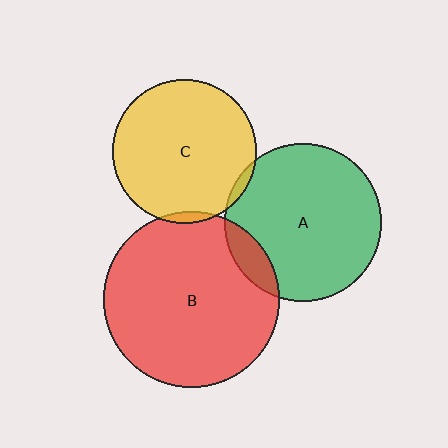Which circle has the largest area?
Circle B (red).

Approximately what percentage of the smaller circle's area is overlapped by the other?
Approximately 5%.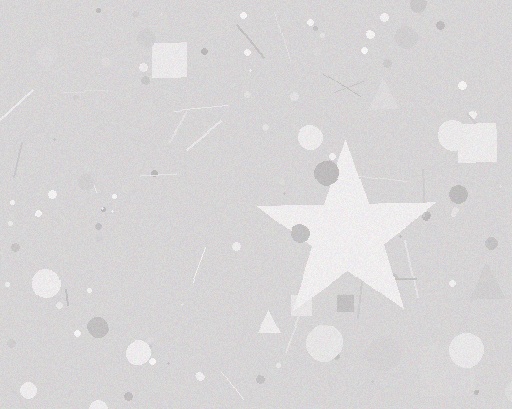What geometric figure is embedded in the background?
A star is embedded in the background.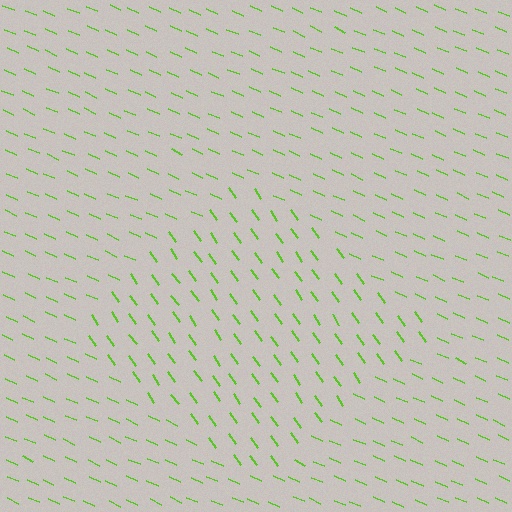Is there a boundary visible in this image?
Yes, there is a texture boundary formed by a change in line orientation.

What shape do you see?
I see a diamond.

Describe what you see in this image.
The image is filled with small lime line segments. A diamond region in the image has lines oriented differently from the surrounding lines, creating a visible texture boundary.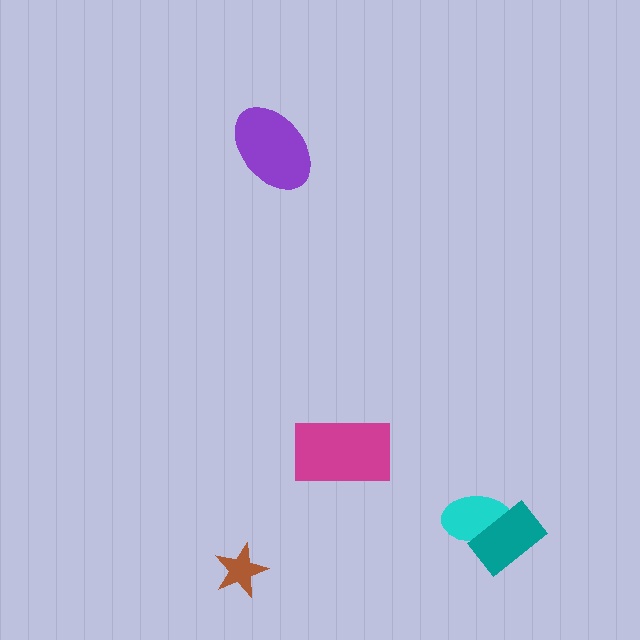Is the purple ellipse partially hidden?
No, no other shape covers it.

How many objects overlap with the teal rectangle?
1 object overlaps with the teal rectangle.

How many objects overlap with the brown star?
0 objects overlap with the brown star.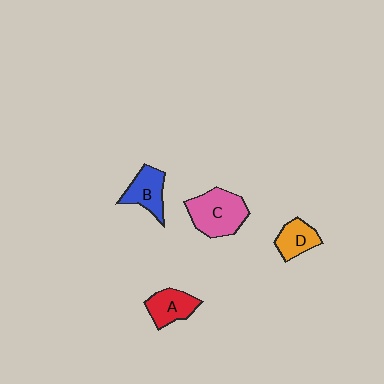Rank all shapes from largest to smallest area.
From largest to smallest: C (pink), B (blue), A (red), D (orange).